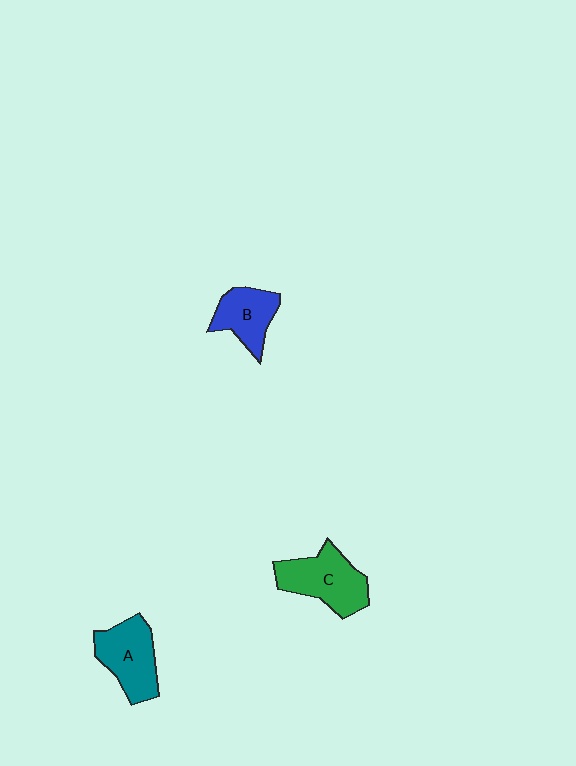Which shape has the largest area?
Shape C (green).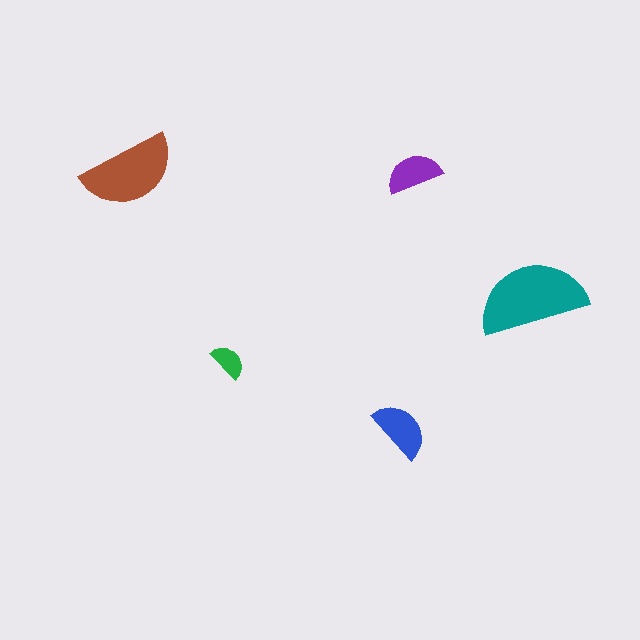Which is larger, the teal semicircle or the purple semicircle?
The teal one.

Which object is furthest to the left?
The brown semicircle is leftmost.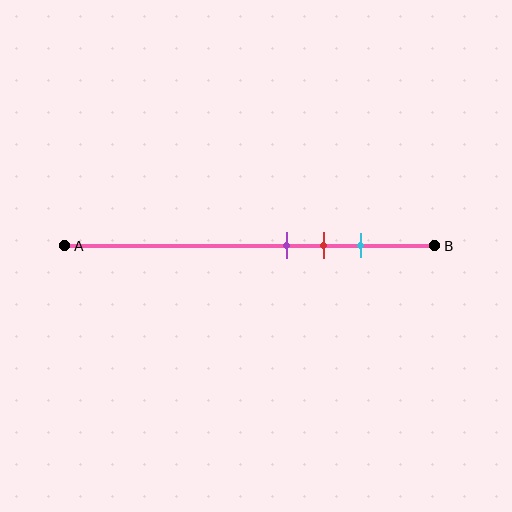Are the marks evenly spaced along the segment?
Yes, the marks are approximately evenly spaced.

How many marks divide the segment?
There are 3 marks dividing the segment.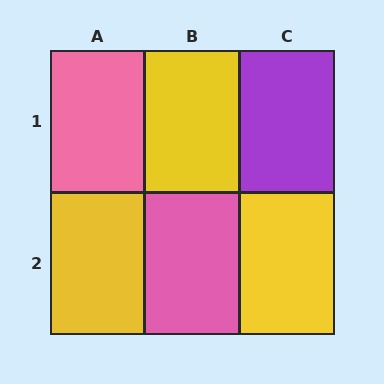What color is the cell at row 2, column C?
Yellow.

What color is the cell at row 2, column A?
Yellow.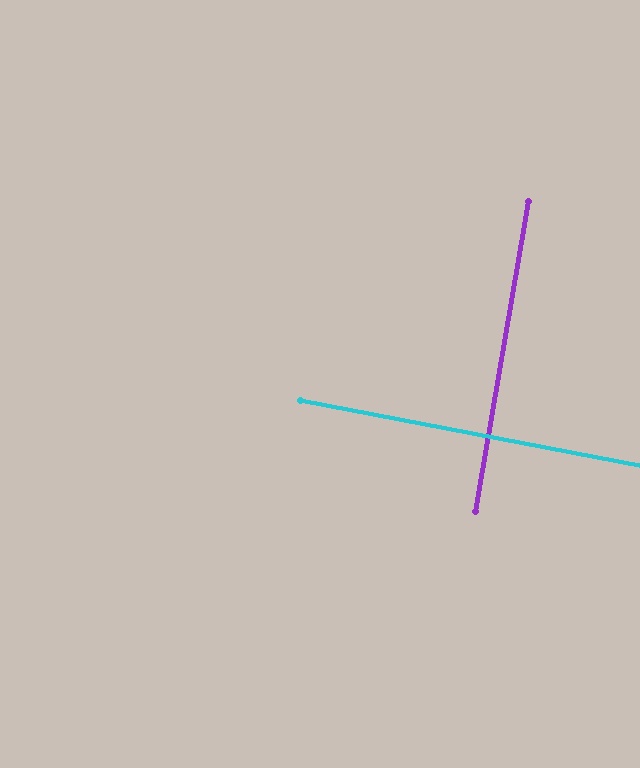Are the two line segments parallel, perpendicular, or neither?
Perpendicular — they meet at approximately 89°.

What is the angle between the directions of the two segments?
Approximately 89 degrees.